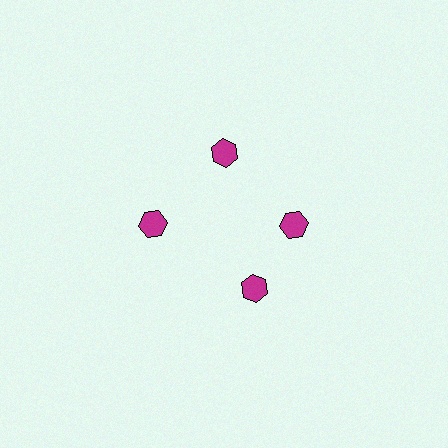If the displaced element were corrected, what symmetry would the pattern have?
It would have 4-fold rotational symmetry — the pattern would map onto itself every 90 degrees.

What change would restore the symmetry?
The symmetry would be restored by rotating it back into even spacing with its neighbors so that all 4 hexagons sit at equal angles and equal distance from the center.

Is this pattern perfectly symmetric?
No. The 4 magenta hexagons are arranged in a ring, but one element near the 6 o'clock position is rotated out of alignment along the ring, breaking the 4-fold rotational symmetry.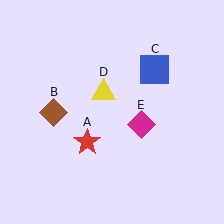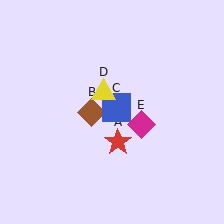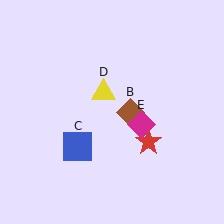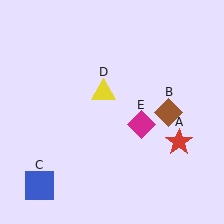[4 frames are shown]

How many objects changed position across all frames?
3 objects changed position: red star (object A), brown diamond (object B), blue square (object C).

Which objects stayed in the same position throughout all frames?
Yellow triangle (object D) and magenta diamond (object E) remained stationary.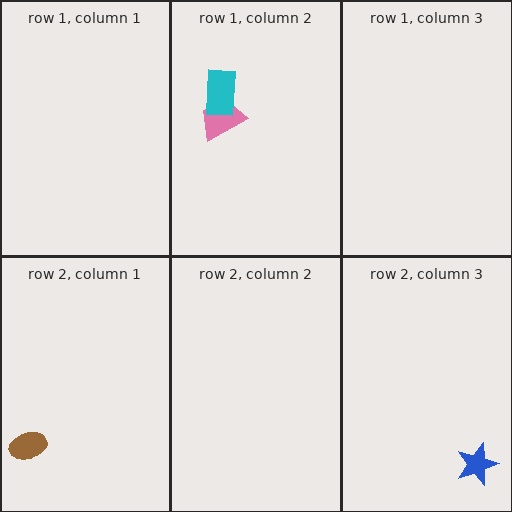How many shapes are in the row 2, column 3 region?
1.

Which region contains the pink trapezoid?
The row 1, column 2 region.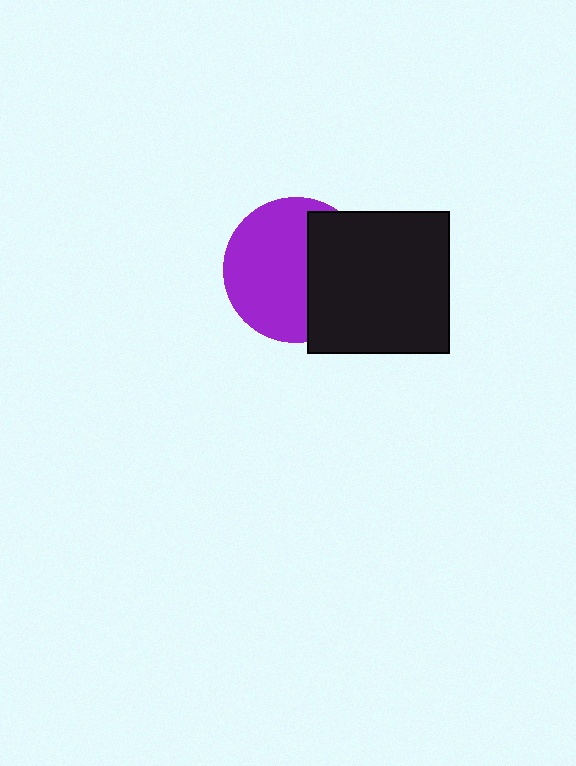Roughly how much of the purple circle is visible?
About half of it is visible (roughly 62%).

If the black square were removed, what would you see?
You would see the complete purple circle.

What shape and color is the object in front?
The object in front is a black square.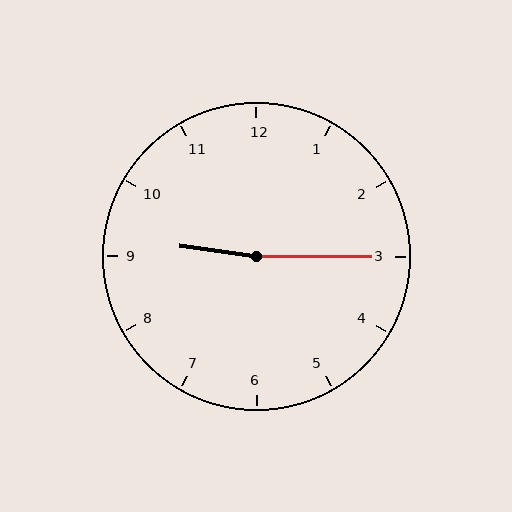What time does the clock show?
9:15.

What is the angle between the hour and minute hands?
Approximately 172 degrees.